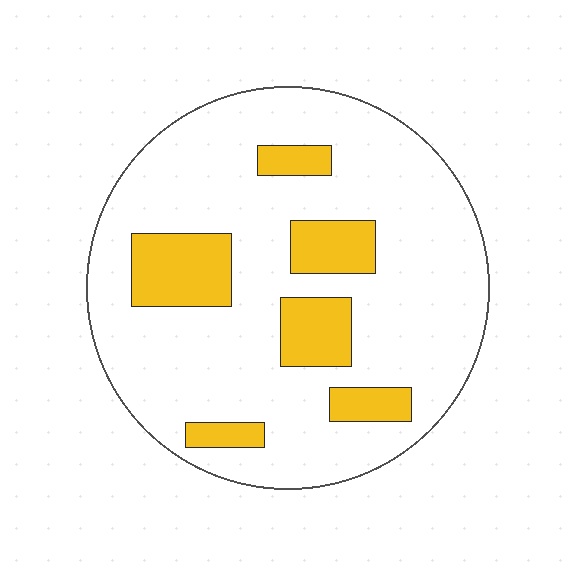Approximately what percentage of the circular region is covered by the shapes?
Approximately 20%.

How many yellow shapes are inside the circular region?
6.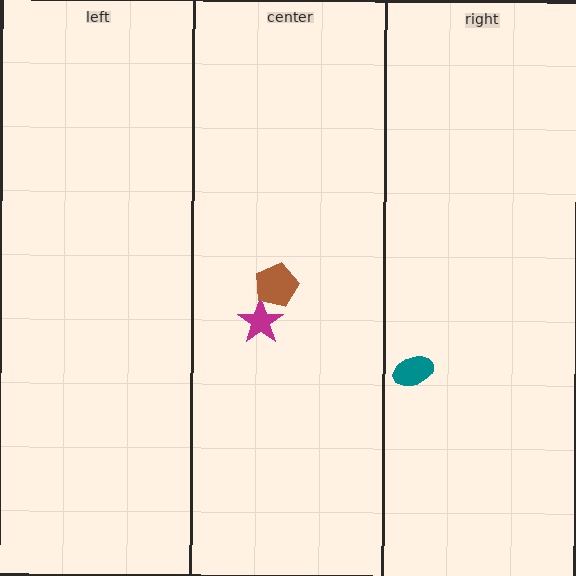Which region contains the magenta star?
The center region.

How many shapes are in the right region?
1.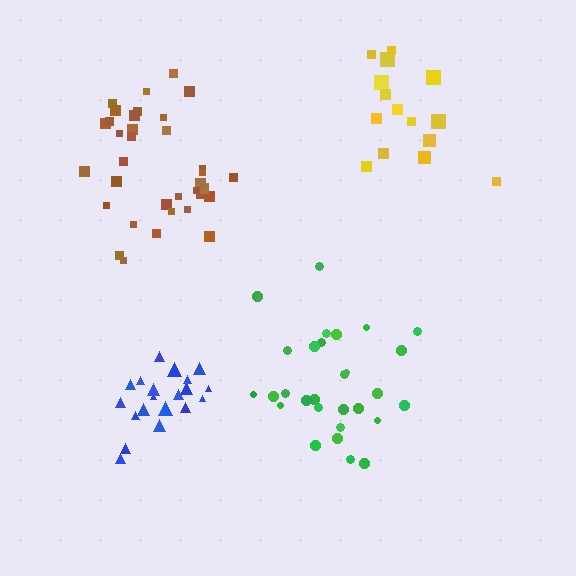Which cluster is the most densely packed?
Blue.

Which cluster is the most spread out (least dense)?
Yellow.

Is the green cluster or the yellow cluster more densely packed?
Green.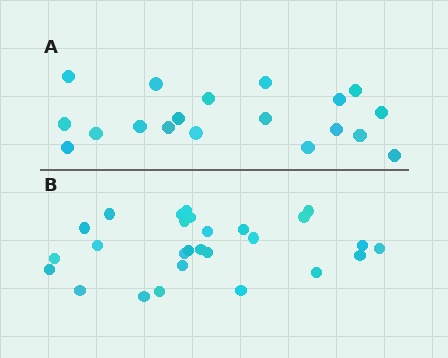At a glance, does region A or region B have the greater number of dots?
Region B (the bottom region) has more dots.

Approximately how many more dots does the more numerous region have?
Region B has roughly 8 or so more dots than region A.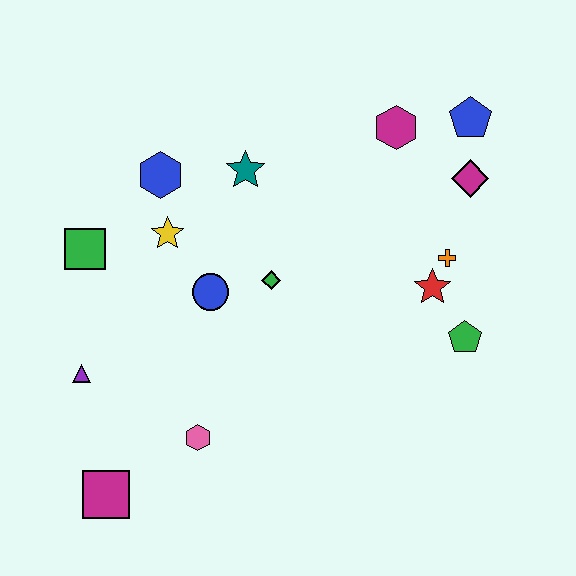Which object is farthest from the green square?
The blue pentagon is farthest from the green square.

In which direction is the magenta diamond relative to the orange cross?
The magenta diamond is above the orange cross.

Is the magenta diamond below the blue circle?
No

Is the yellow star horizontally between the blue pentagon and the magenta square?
Yes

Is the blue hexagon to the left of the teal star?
Yes